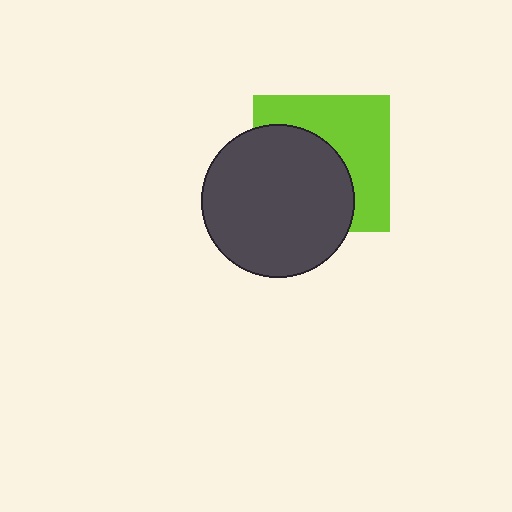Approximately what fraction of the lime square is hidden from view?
Roughly 52% of the lime square is hidden behind the dark gray circle.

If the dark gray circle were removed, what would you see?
You would see the complete lime square.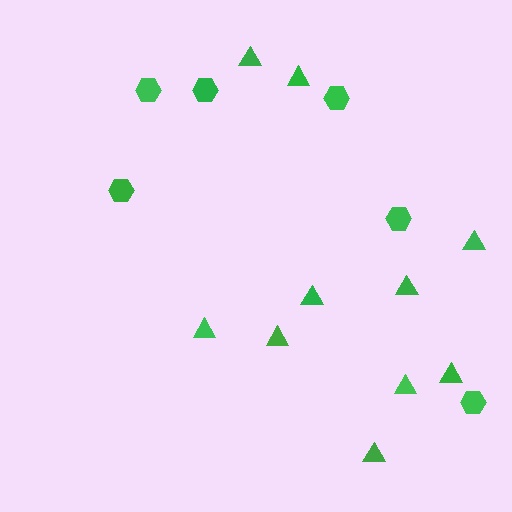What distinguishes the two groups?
There are 2 groups: one group of triangles (10) and one group of hexagons (6).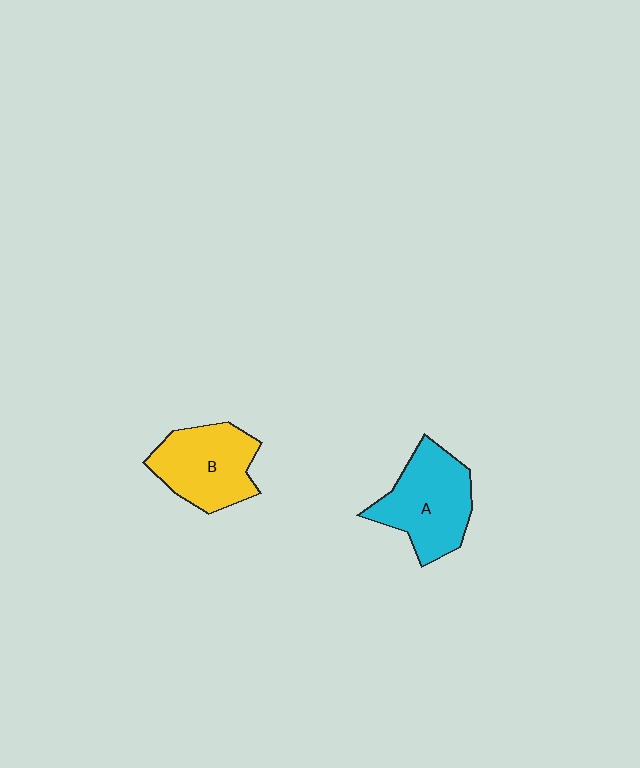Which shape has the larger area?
Shape A (cyan).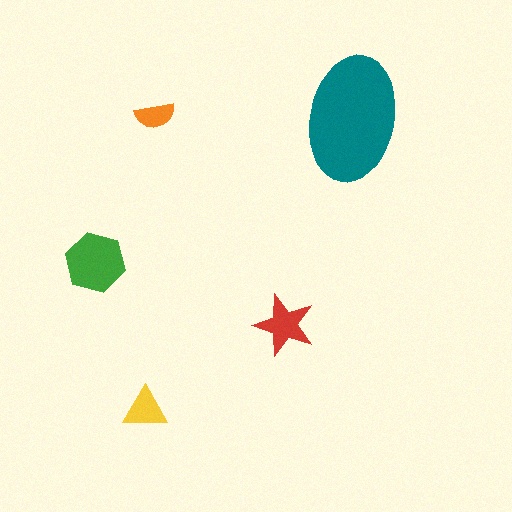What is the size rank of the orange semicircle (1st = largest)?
5th.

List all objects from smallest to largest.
The orange semicircle, the yellow triangle, the red star, the green hexagon, the teal ellipse.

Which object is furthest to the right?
The teal ellipse is rightmost.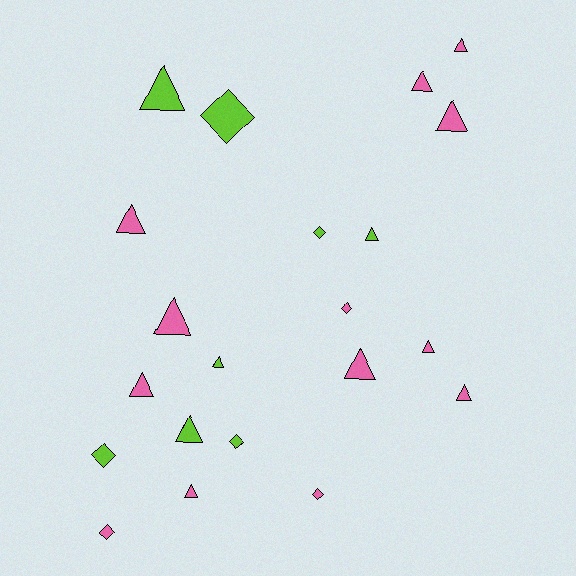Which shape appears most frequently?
Triangle, with 14 objects.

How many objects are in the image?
There are 21 objects.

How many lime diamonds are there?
There are 4 lime diamonds.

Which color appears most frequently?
Pink, with 13 objects.